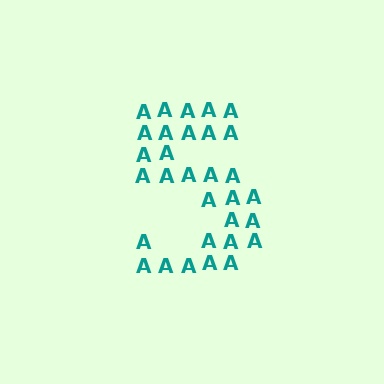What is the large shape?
The large shape is the digit 5.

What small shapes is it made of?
It is made of small letter A's.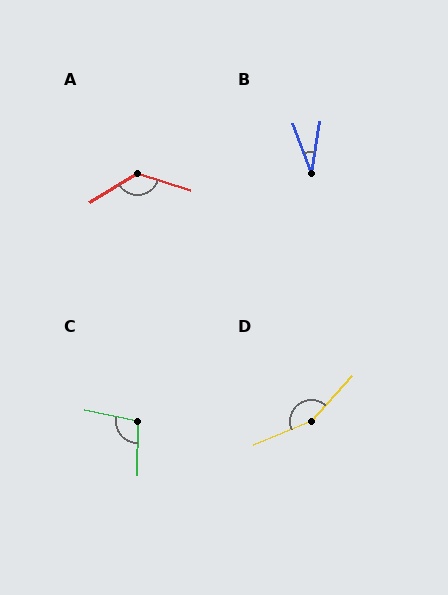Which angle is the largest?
D, at approximately 155 degrees.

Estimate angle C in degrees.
Approximately 101 degrees.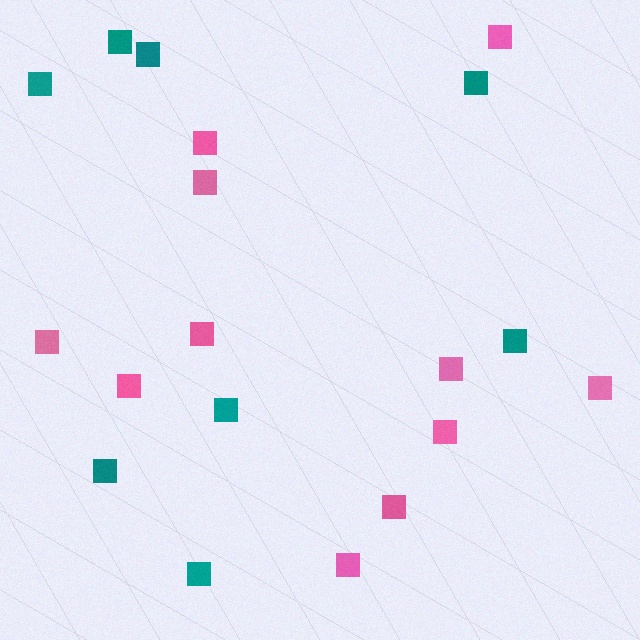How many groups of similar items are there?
There are 2 groups: one group of pink squares (11) and one group of teal squares (8).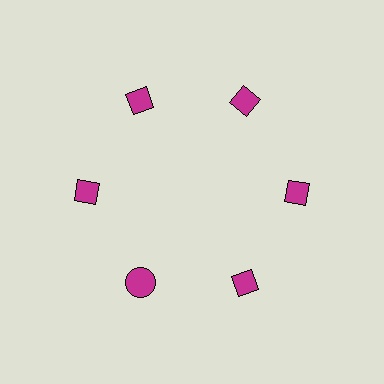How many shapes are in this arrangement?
There are 6 shapes arranged in a ring pattern.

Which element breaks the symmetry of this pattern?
The magenta circle at roughly the 7 o'clock position breaks the symmetry. All other shapes are magenta diamonds.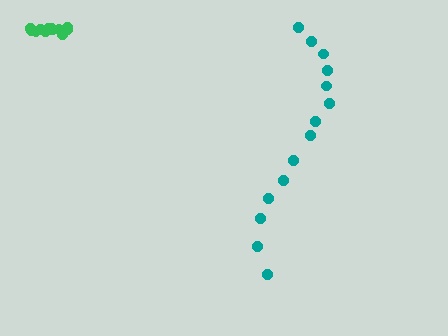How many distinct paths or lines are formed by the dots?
There are 2 distinct paths.